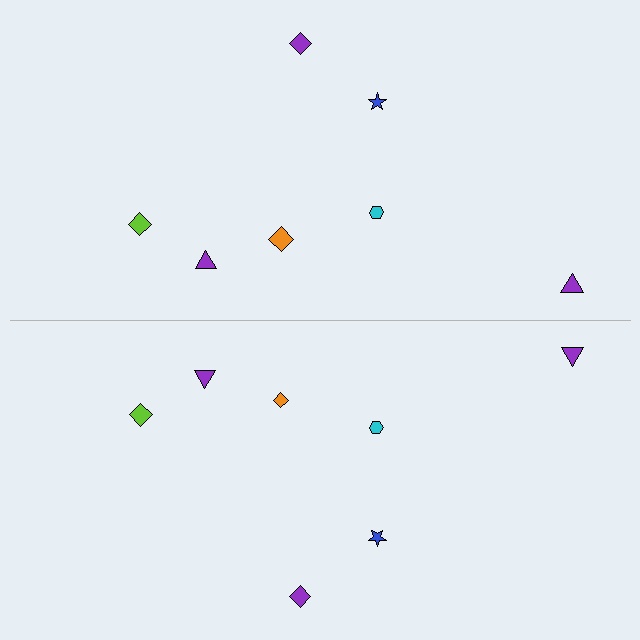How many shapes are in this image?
There are 14 shapes in this image.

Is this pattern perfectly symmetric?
No, the pattern is not perfectly symmetric. The orange diamond on the bottom side has a different size than its mirror counterpart.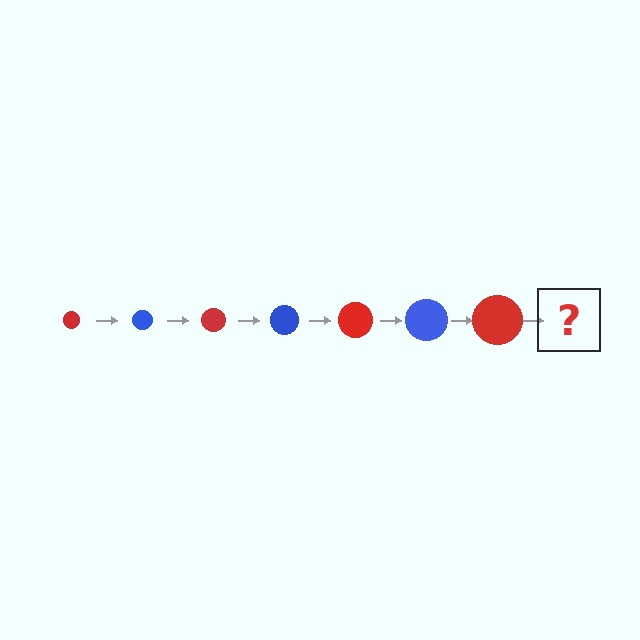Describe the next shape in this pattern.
It should be a blue circle, larger than the previous one.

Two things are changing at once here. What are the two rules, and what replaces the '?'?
The two rules are that the circle grows larger each step and the color cycles through red and blue. The '?' should be a blue circle, larger than the previous one.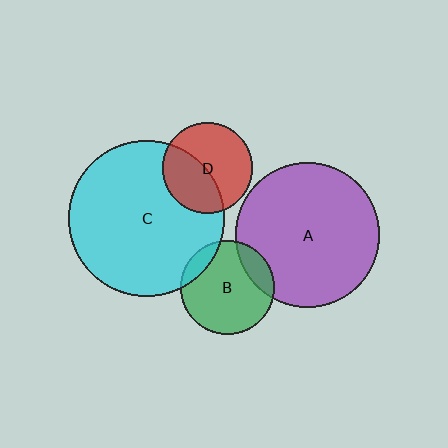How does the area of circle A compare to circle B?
Approximately 2.4 times.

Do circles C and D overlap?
Yes.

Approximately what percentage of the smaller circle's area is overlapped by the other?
Approximately 45%.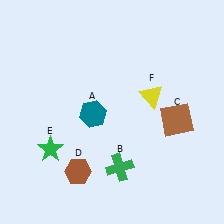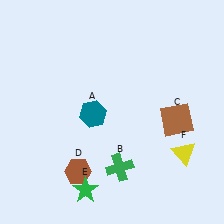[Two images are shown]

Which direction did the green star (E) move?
The green star (E) moved down.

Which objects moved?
The objects that moved are: the green star (E), the yellow triangle (F).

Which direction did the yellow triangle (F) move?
The yellow triangle (F) moved down.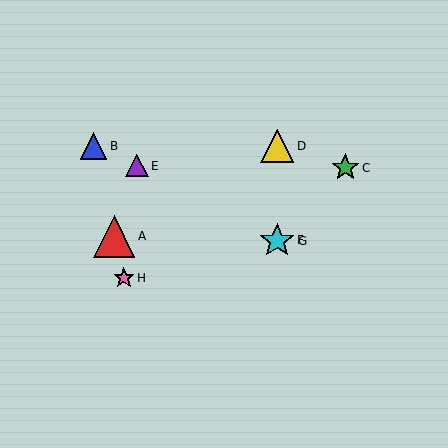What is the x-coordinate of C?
Object C is at x≈345.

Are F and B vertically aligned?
No, F is at x≈277 and B is at x≈94.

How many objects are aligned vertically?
3 objects (D, F, G) are aligned vertically.